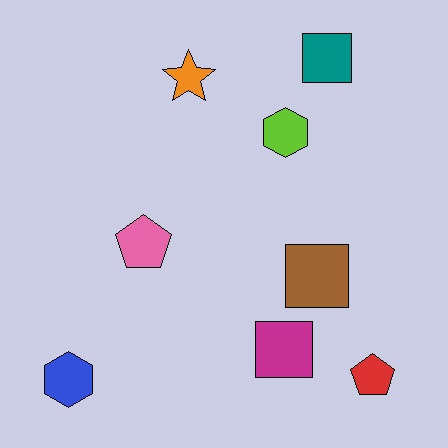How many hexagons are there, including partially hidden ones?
There are 2 hexagons.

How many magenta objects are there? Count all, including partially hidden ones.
There is 1 magenta object.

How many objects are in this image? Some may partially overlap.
There are 8 objects.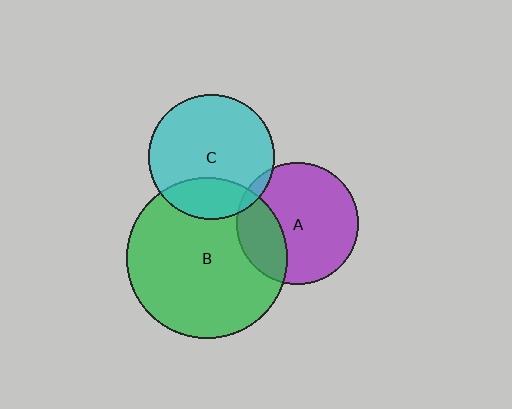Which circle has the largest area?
Circle B (green).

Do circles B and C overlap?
Yes.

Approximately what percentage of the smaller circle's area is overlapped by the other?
Approximately 25%.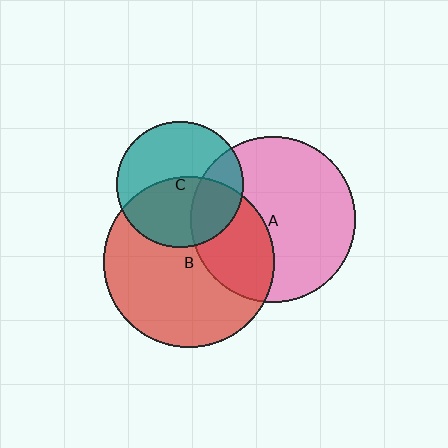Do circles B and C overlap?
Yes.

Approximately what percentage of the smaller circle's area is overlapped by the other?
Approximately 50%.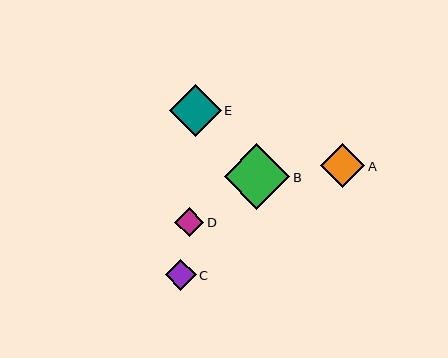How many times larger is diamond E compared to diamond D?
Diamond E is approximately 1.8 times the size of diamond D.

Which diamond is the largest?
Diamond B is the largest with a size of approximately 65 pixels.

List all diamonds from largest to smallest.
From largest to smallest: B, E, A, C, D.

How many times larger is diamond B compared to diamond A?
Diamond B is approximately 1.5 times the size of diamond A.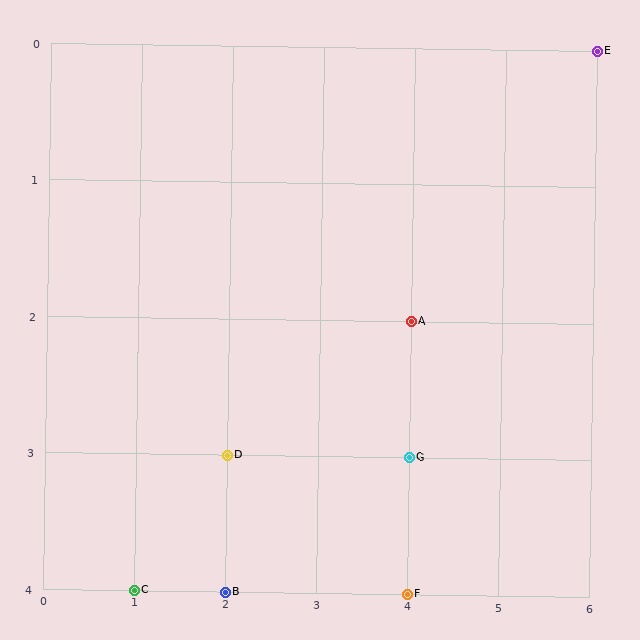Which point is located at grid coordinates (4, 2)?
Point A is at (4, 2).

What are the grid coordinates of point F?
Point F is at grid coordinates (4, 4).